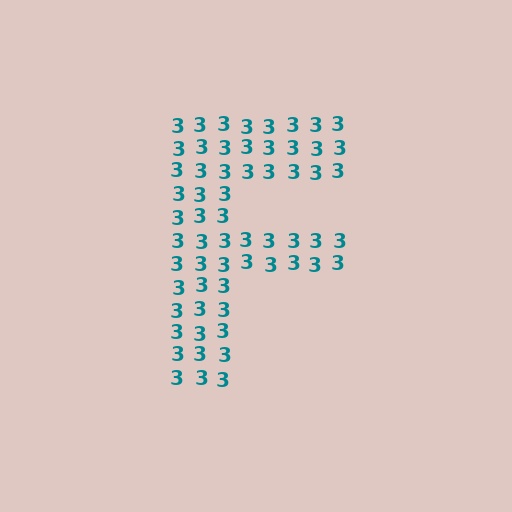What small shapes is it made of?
It is made of small digit 3's.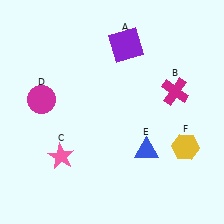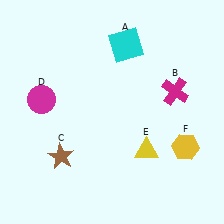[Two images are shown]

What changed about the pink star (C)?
In Image 1, C is pink. In Image 2, it changed to brown.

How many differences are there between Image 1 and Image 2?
There are 3 differences between the two images.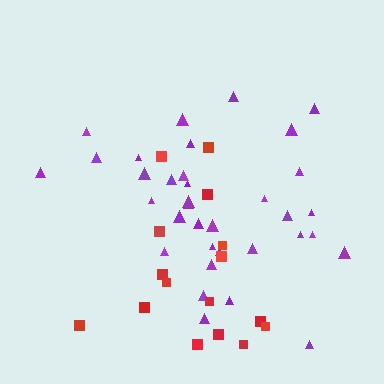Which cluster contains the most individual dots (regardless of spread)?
Purple (35).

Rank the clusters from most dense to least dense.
purple, red.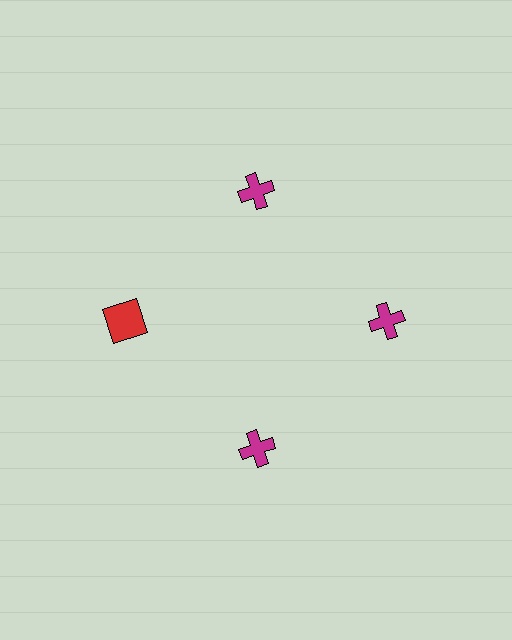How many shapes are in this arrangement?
There are 4 shapes arranged in a ring pattern.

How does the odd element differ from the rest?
It differs in both color (red instead of magenta) and shape (square instead of cross).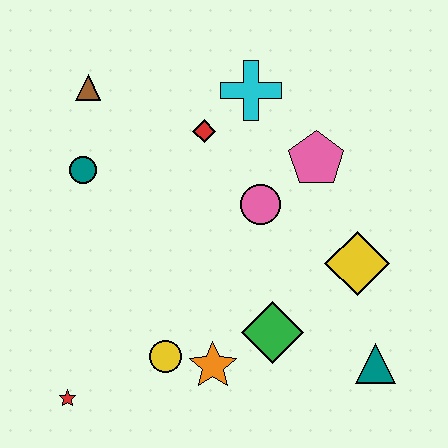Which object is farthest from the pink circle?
The red star is farthest from the pink circle.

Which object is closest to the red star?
The yellow circle is closest to the red star.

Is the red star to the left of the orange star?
Yes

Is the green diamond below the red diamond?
Yes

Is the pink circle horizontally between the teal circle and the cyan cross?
No